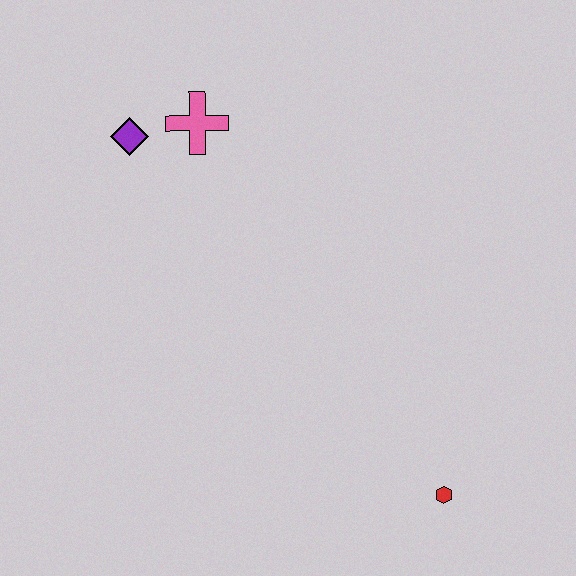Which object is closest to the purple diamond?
The pink cross is closest to the purple diamond.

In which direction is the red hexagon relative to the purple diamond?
The red hexagon is below the purple diamond.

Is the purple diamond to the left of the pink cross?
Yes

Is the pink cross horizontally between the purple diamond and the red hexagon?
Yes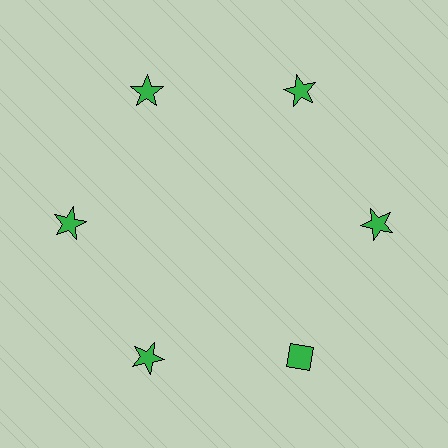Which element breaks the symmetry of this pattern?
The green diamond at roughly the 5 o'clock position breaks the symmetry. All other shapes are green stars.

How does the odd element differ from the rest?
It has a different shape: diamond instead of star.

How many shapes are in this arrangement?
There are 6 shapes arranged in a ring pattern.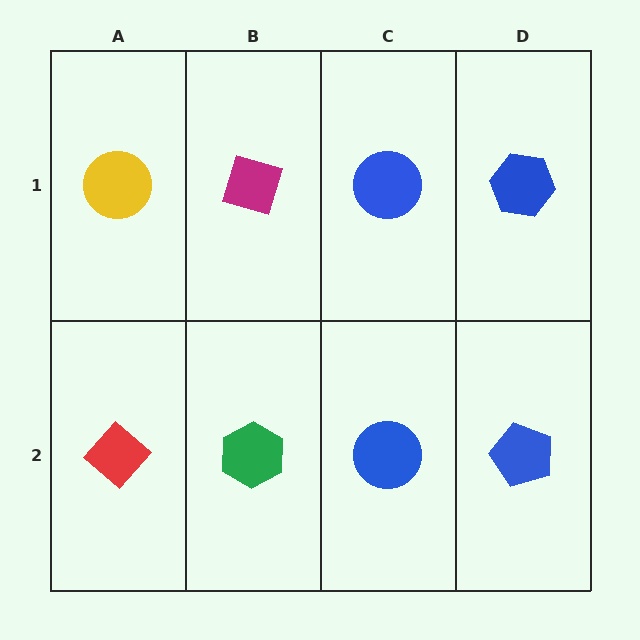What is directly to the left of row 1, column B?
A yellow circle.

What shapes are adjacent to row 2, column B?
A magenta diamond (row 1, column B), a red diamond (row 2, column A), a blue circle (row 2, column C).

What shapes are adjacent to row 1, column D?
A blue pentagon (row 2, column D), a blue circle (row 1, column C).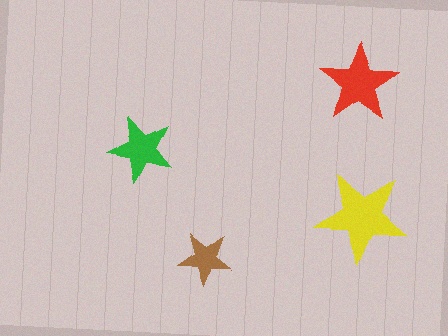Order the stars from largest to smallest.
the yellow one, the red one, the green one, the brown one.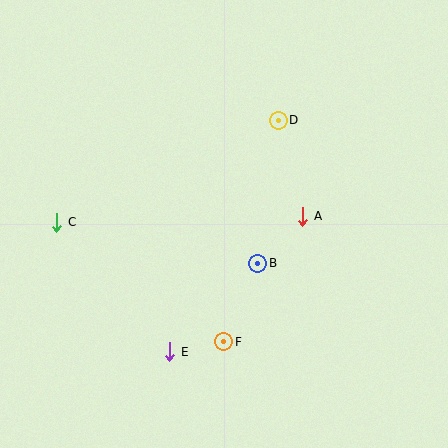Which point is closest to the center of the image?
Point B at (258, 263) is closest to the center.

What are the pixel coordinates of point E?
Point E is at (170, 352).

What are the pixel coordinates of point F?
Point F is at (224, 342).